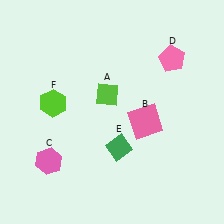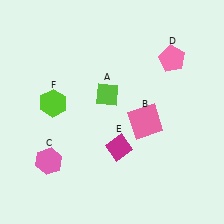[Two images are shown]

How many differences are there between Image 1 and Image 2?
There is 1 difference between the two images.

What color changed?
The diamond (E) changed from green in Image 1 to magenta in Image 2.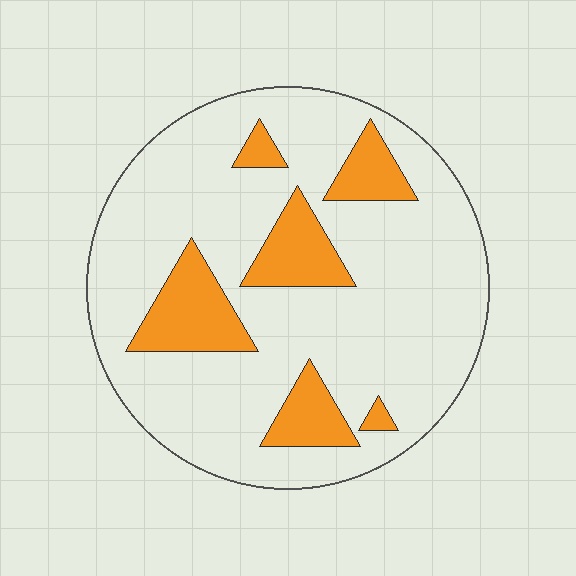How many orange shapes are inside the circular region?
6.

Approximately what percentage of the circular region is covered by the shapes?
Approximately 20%.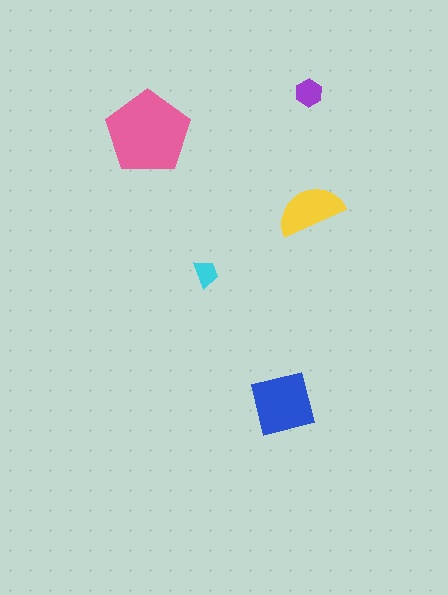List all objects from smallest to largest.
The cyan trapezoid, the purple hexagon, the yellow semicircle, the blue square, the pink pentagon.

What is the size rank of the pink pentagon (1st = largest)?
1st.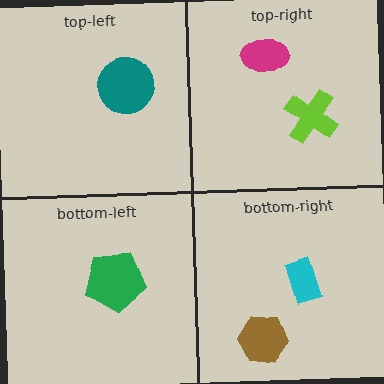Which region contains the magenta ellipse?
The top-right region.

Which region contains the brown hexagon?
The bottom-right region.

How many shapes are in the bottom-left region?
1.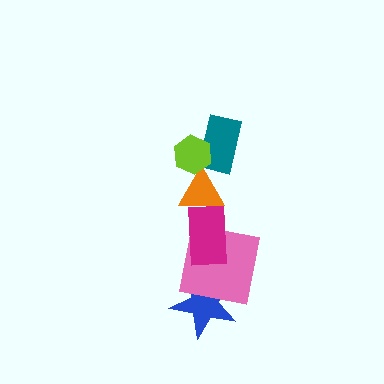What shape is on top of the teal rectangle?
The lime hexagon is on top of the teal rectangle.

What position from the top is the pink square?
The pink square is 5th from the top.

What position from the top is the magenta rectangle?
The magenta rectangle is 4th from the top.